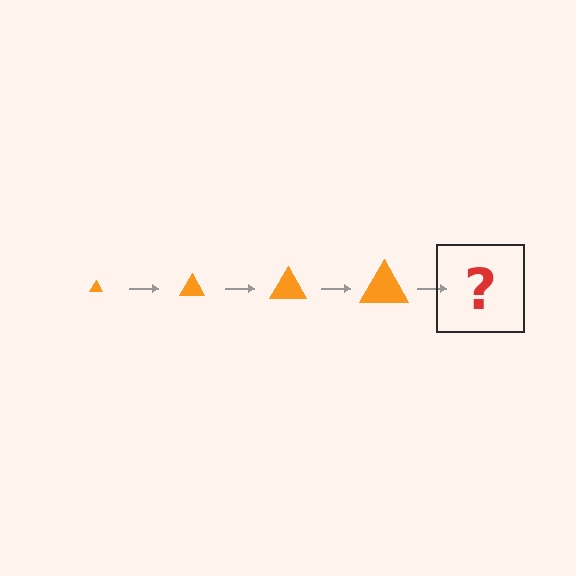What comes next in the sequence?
The next element should be an orange triangle, larger than the previous one.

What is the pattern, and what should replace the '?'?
The pattern is that the triangle gets progressively larger each step. The '?' should be an orange triangle, larger than the previous one.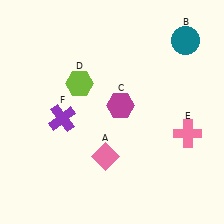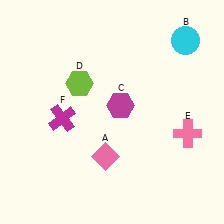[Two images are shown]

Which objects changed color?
B changed from teal to cyan. F changed from purple to magenta.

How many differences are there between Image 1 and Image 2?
There are 2 differences between the two images.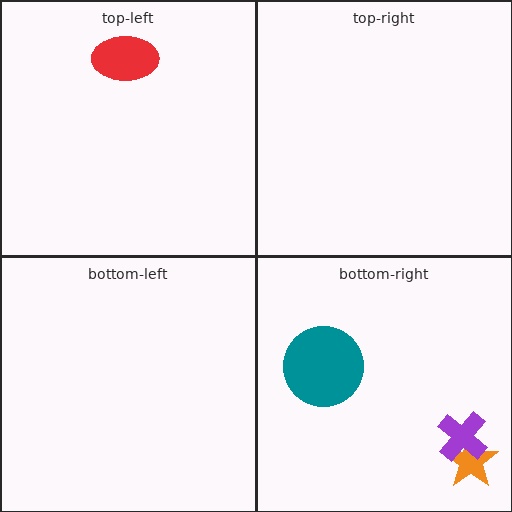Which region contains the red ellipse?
The top-left region.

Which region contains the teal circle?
The bottom-right region.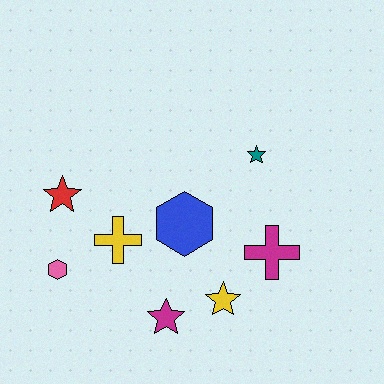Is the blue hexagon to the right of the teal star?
No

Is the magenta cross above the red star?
No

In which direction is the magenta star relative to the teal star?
The magenta star is below the teal star.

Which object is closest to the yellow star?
The magenta star is closest to the yellow star.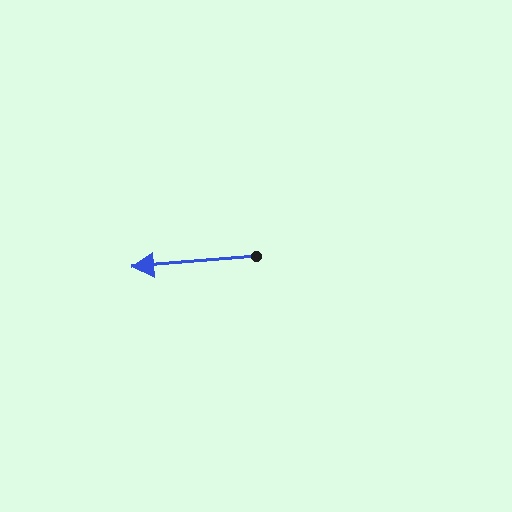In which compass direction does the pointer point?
West.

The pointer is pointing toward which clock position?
Roughly 9 o'clock.